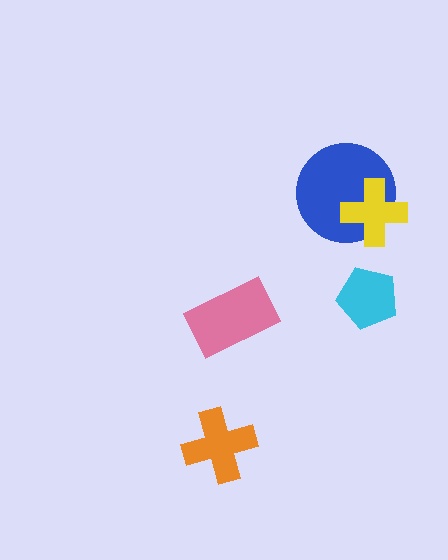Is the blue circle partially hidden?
Yes, it is partially covered by another shape.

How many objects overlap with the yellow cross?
1 object overlaps with the yellow cross.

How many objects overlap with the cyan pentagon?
0 objects overlap with the cyan pentagon.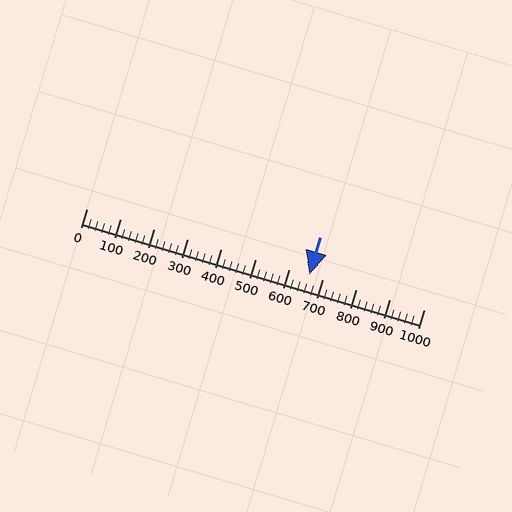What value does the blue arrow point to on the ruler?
The blue arrow points to approximately 660.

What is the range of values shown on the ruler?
The ruler shows values from 0 to 1000.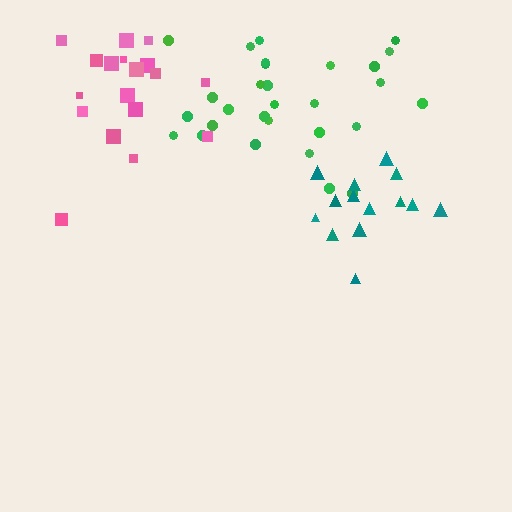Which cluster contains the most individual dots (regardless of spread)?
Green (29).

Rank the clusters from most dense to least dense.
teal, green, pink.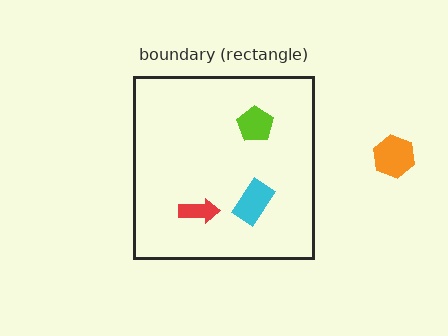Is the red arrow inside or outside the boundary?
Inside.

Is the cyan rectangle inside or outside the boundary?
Inside.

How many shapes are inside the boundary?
3 inside, 1 outside.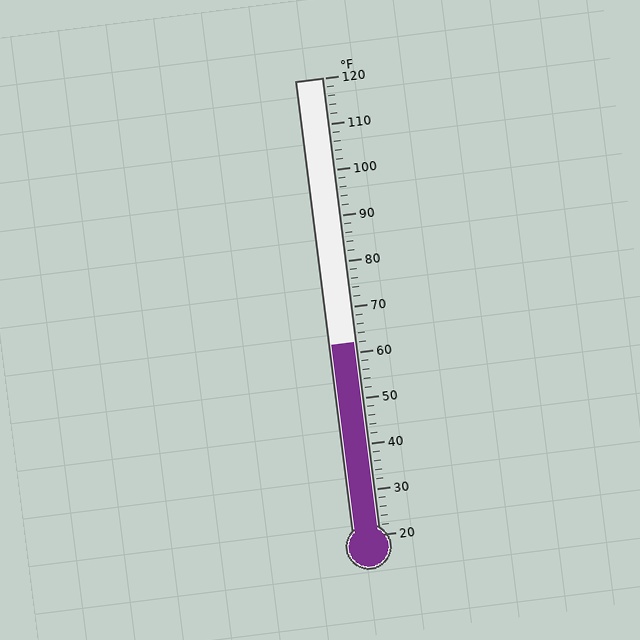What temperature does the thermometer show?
The thermometer shows approximately 62°F.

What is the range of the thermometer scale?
The thermometer scale ranges from 20°F to 120°F.